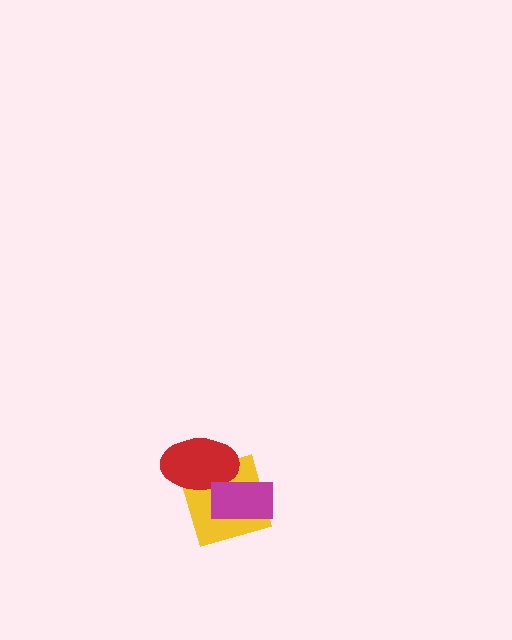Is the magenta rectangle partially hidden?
No, no other shape covers it.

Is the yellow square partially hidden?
Yes, it is partially covered by another shape.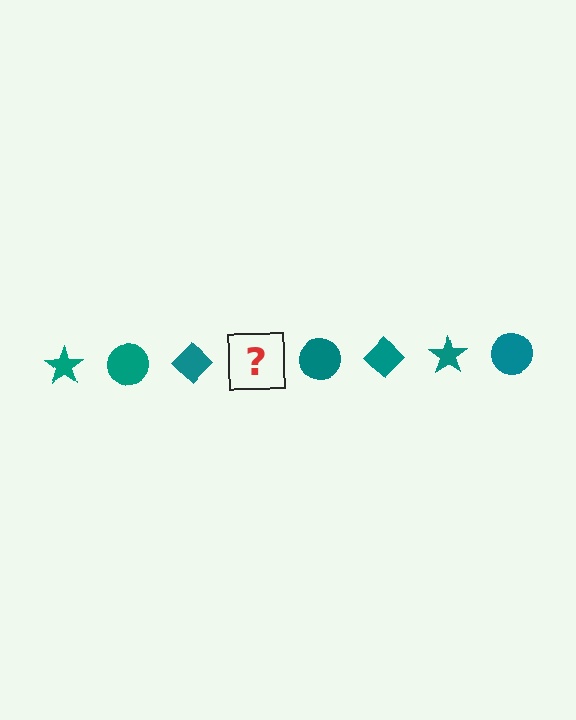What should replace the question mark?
The question mark should be replaced with a teal star.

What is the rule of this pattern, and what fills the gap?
The rule is that the pattern cycles through star, circle, diamond shapes in teal. The gap should be filled with a teal star.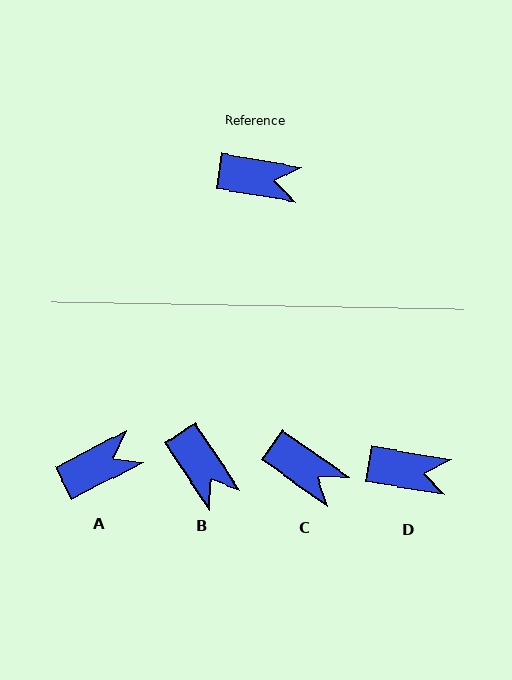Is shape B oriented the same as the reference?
No, it is off by about 47 degrees.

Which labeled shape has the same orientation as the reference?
D.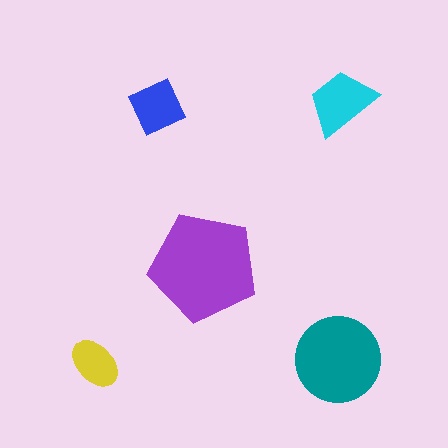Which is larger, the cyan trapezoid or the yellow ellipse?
The cyan trapezoid.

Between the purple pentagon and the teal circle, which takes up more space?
The purple pentagon.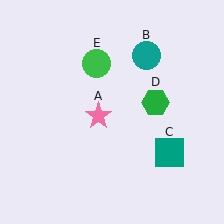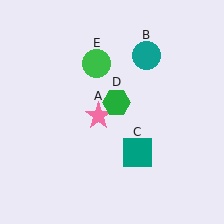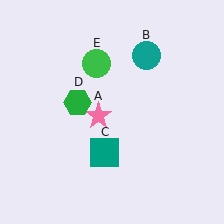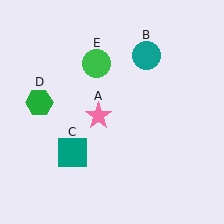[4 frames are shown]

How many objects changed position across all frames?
2 objects changed position: teal square (object C), green hexagon (object D).